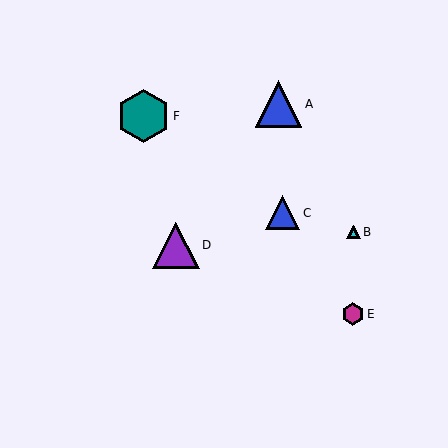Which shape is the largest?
The teal hexagon (labeled F) is the largest.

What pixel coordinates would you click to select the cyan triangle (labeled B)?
Click at (353, 232) to select the cyan triangle B.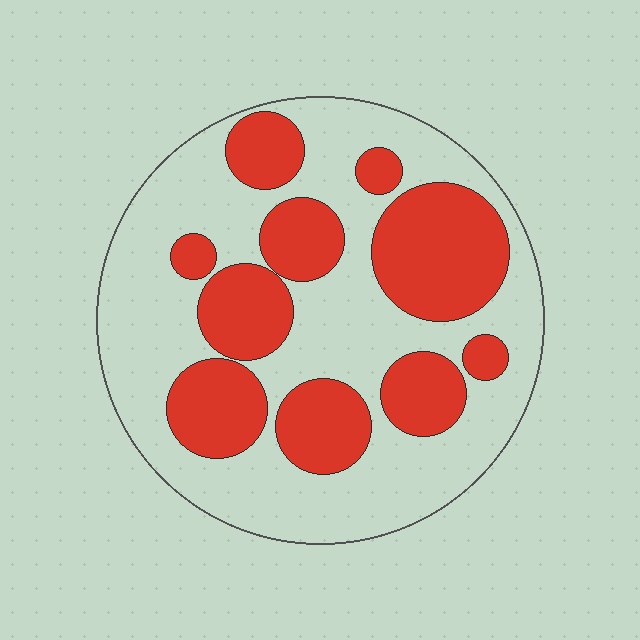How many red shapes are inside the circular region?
10.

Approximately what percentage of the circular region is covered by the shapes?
Approximately 40%.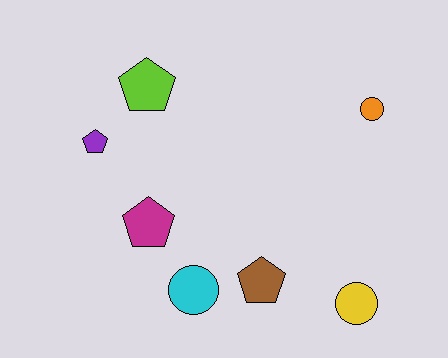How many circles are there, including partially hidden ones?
There are 3 circles.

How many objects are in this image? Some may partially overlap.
There are 7 objects.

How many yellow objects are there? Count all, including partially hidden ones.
There is 1 yellow object.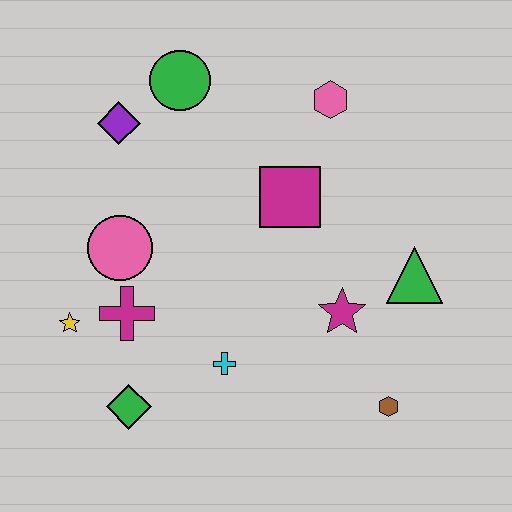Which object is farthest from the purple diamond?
The brown hexagon is farthest from the purple diamond.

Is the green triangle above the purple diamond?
No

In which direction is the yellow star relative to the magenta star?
The yellow star is to the left of the magenta star.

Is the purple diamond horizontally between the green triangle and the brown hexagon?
No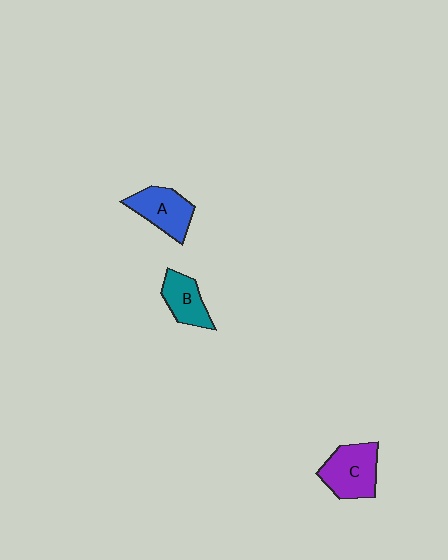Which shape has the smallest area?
Shape B (teal).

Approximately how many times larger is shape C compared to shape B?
Approximately 1.4 times.